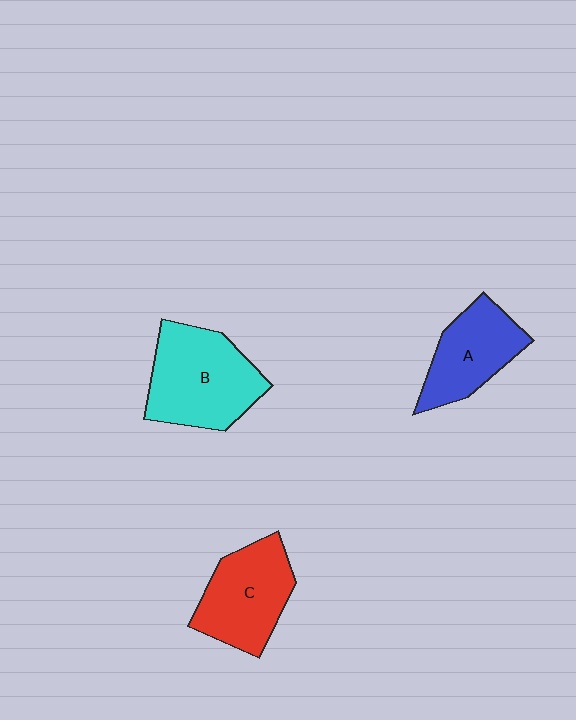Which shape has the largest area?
Shape B (cyan).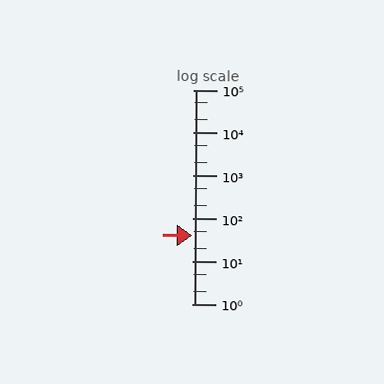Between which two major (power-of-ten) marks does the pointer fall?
The pointer is between 10 and 100.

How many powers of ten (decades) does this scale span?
The scale spans 5 decades, from 1 to 100000.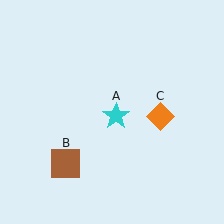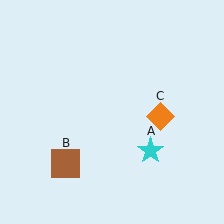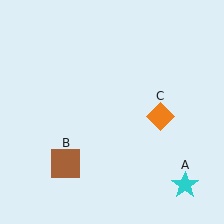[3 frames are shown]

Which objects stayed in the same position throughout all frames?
Brown square (object B) and orange diamond (object C) remained stationary.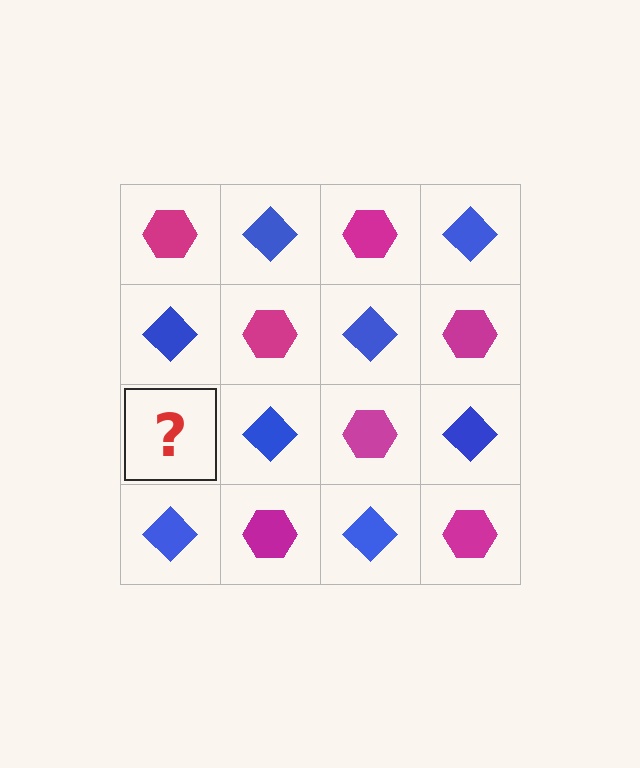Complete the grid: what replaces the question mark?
The question mark should be replaced with a magenta hexagon.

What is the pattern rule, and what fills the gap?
The rule is that it alternates magenta hexagon and blue diamond in a checkerboard pattern. The gap should be filled with a magenta hexagon.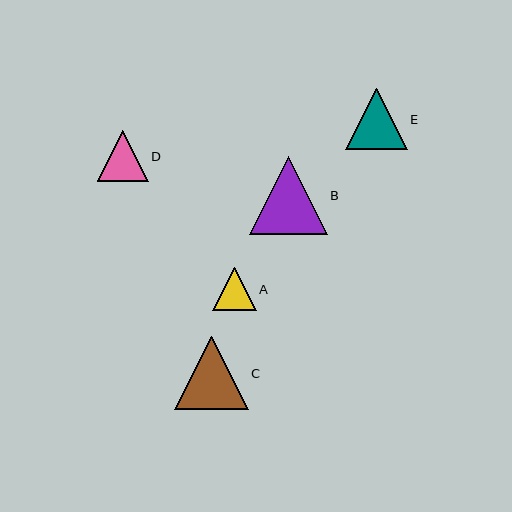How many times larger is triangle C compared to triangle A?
Triangle C is approximately 1.7 times the size of triangle A.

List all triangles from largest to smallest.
From largest to smallest: B, C, E, D, A.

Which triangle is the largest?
Triangle B is the largest with a size of approximately 78 pixels.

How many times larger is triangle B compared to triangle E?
Triangle B is approximately 1.3 times the size of triangle E.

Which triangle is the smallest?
Triangle A is the smallest with a size of approximately 43 pixels.